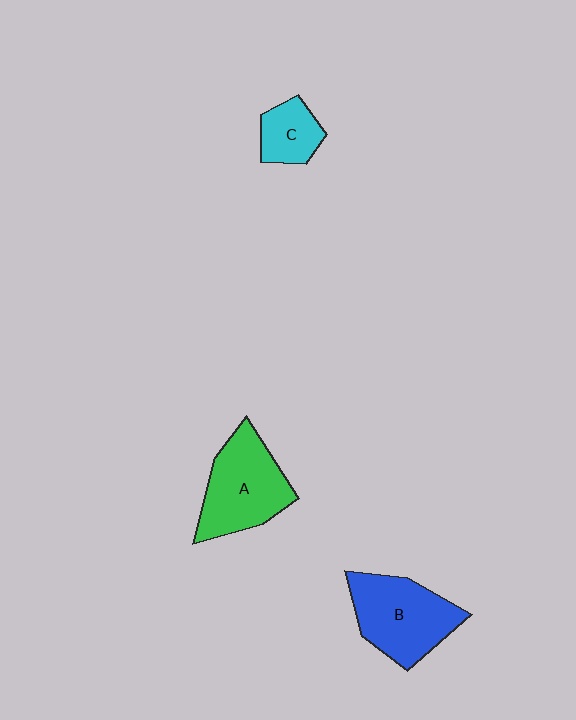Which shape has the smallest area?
Shape C (cyan).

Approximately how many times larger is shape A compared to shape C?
Approximately 2.1 times.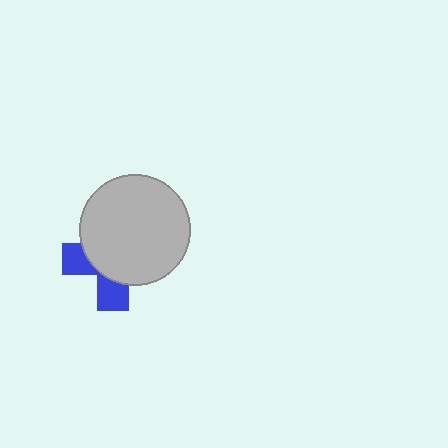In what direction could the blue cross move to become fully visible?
The blue cross could move toward the lower-left. That would shift it out from behind the light gray circle entirely.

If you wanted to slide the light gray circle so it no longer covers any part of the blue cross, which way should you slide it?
Slide it toward the upper-right — that is the most direct way to separate the two shapes.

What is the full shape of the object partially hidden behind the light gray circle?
The partially hidden object is a blue cross.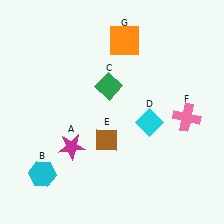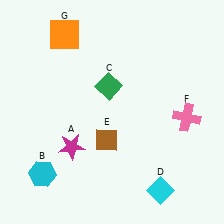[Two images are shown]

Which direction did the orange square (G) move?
The orange square (G) moved left.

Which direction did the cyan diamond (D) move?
The cyan diamond (D) moved down.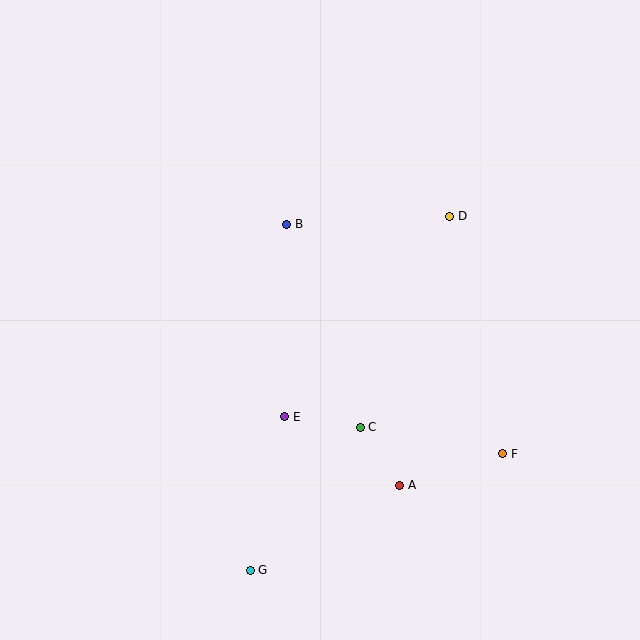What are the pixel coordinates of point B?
Point B is at (287, 224).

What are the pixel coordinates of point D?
Point D is at (450, 216).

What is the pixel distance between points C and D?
The distance between C and D is 229 pixels.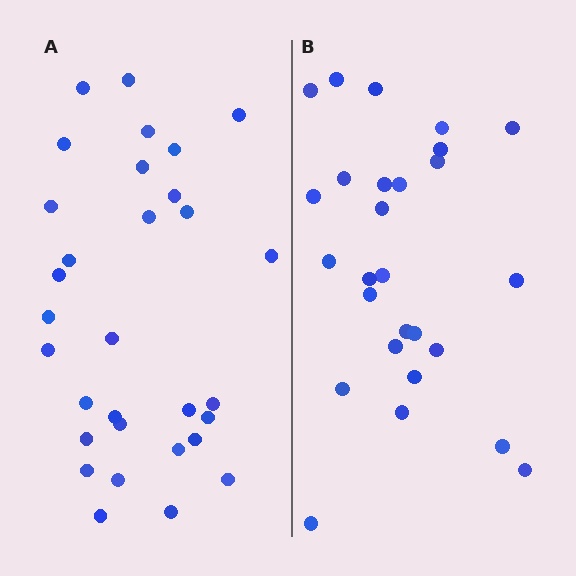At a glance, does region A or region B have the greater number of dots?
Region A (the left region) has more dots.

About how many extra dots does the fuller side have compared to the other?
Region A has about 4 more dots than region B.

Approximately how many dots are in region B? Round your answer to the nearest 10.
About 30 dots. (The exact count is 27, which rounds to 30.)